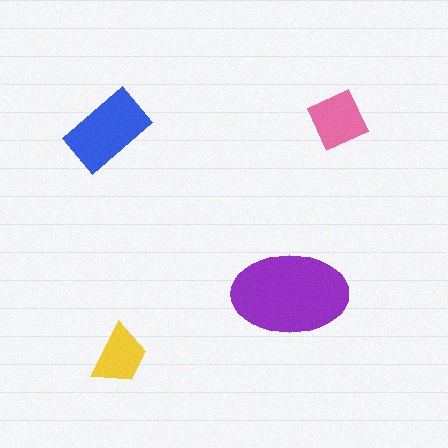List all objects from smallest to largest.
The yellow trapezoid, the pink square, the blue rectangle, the purple ellipse.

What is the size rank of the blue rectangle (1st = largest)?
2nd.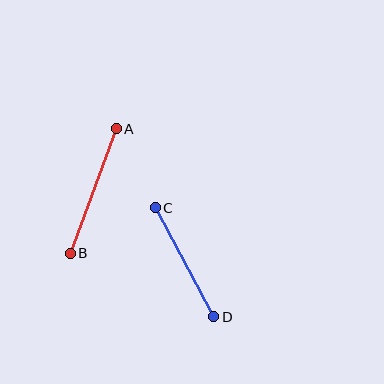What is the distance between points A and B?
The distance is approximately 133 pixels.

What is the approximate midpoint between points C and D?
The midpoint is at approximately (184, 262) pixels.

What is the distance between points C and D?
The distance is approximately 124 pixels.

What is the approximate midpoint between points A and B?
The midpoint is at approximately (93, 191) pixels.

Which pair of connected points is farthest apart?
Points A and B are farthest apart.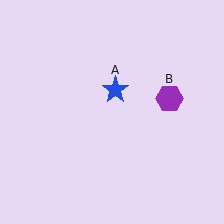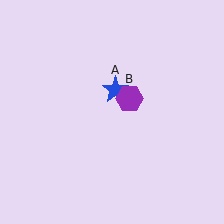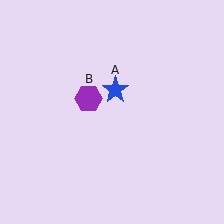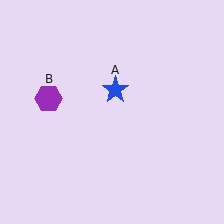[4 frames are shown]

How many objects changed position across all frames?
1 object changed position: purple hexagon (object B).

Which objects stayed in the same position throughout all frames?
Blue star (object A) remained stationary.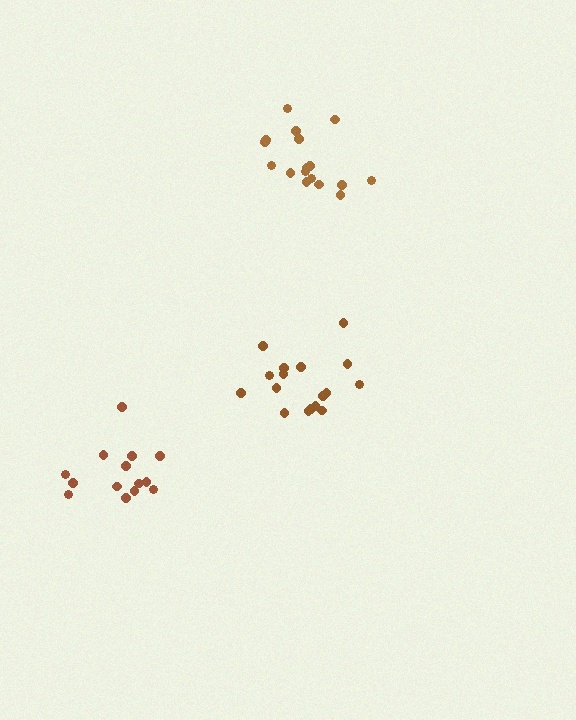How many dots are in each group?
Group 1: 17 dots, Group 2: 14 dots, Group 3: 17 dots (48 total).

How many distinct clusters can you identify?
There are 3 distinct clusters.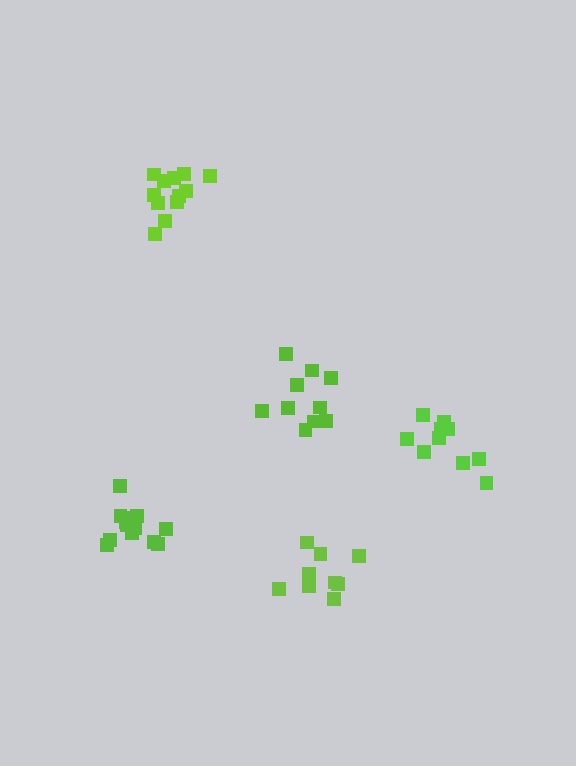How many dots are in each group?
Group 1: 12 dots, Group 2: 10 dots, Group 3: 14 dots, Group 4: 10 dots, Group 5: 9 dots (55 total).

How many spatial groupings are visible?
There are 5 spatial groupings.